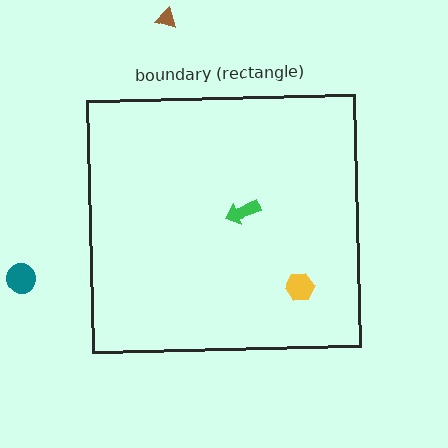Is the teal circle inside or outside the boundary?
Outside.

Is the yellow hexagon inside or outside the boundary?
Inside.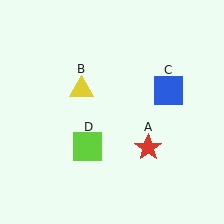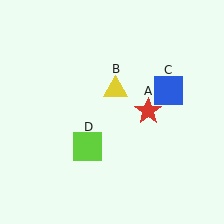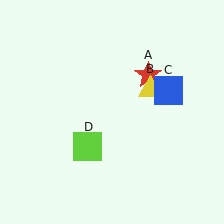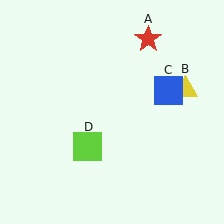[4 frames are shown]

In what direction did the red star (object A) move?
The red star (object A) moved up.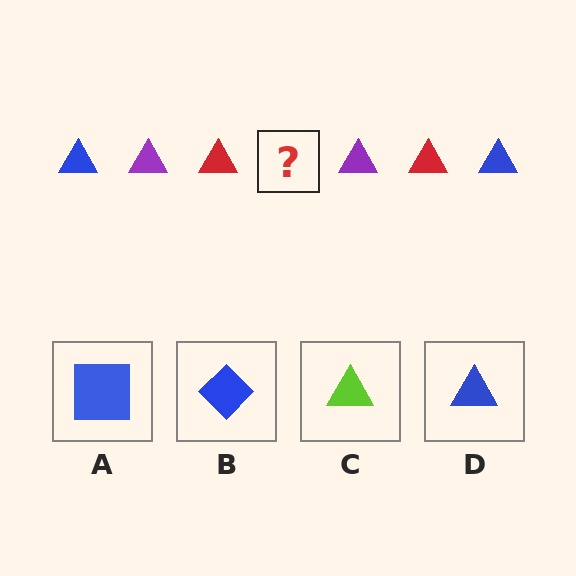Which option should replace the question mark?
Option D.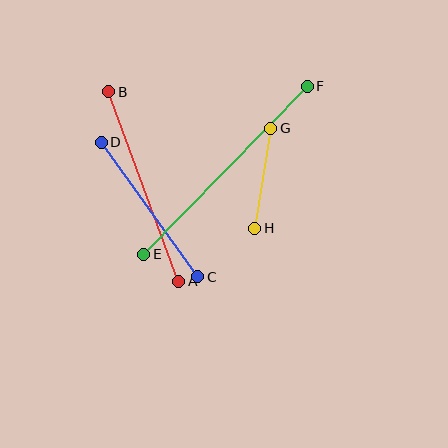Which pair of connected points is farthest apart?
Points E and F are farthest apart.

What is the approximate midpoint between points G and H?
The midpoint is at approximately (263, 178) pixels.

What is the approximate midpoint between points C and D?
The midpoint is at approximately (150, 210) pixels.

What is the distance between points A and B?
The distance is approximately 202 pixels.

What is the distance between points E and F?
The distance is approximately 235 pixels.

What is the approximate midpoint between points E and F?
The midpoint is at approximately (225, 170) pixels.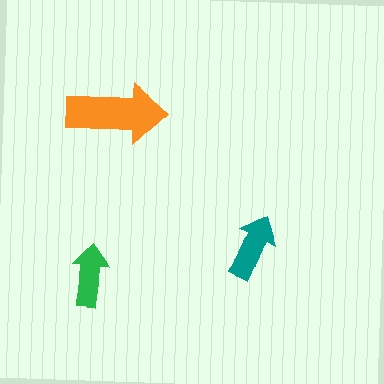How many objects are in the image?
There are 3 objects in the image.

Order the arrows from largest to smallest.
the orange one, the teal one, the green one.